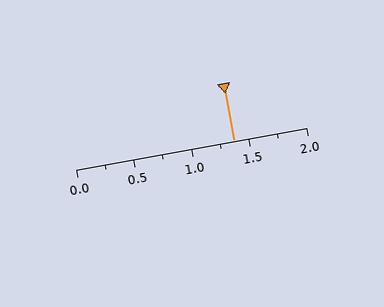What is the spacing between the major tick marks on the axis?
The major ticks are spaced 0.5 apart.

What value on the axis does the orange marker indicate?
The marker indicates approximately 1.38.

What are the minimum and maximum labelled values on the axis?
The axis runs from 0.0 to 2.0.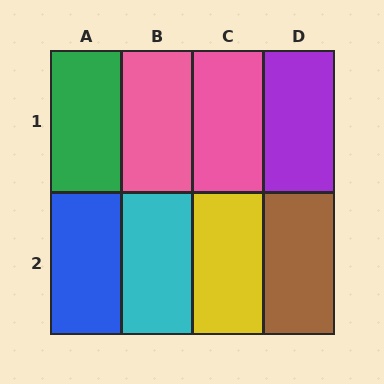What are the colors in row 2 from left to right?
Blue, cyan, yellow, brown.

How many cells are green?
1 cell is green.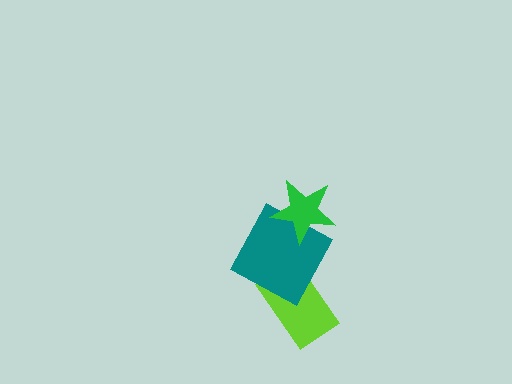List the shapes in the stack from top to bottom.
From top to bottom: the green star, the teal square, the lime rectangle.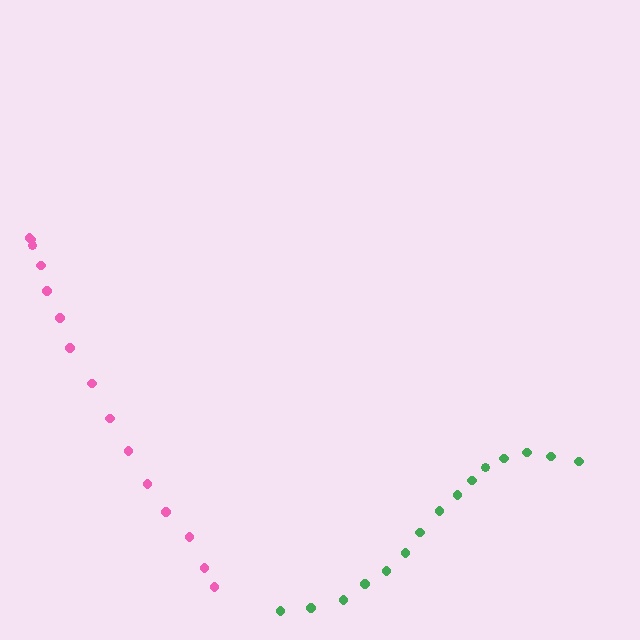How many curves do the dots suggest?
There are 2 distinct paths.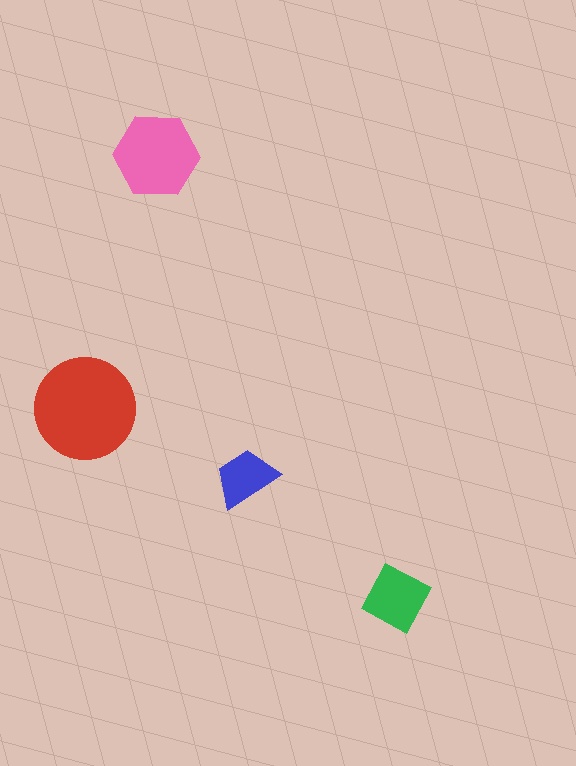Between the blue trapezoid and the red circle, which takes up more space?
The red circle.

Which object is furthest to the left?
The red circle is leftmost.